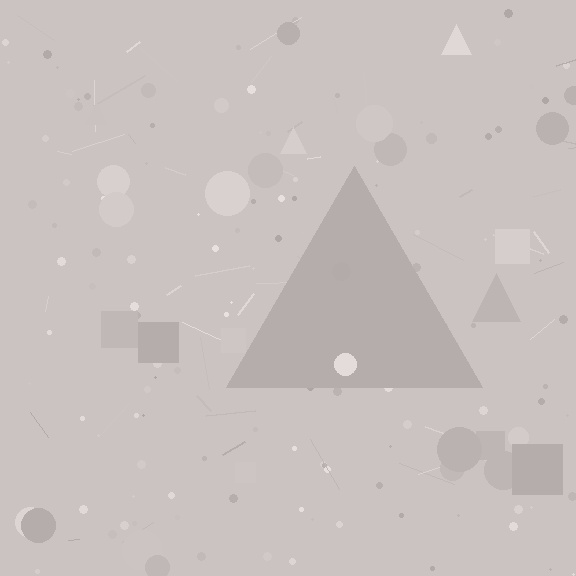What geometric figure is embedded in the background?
A triangle is embedded in the background.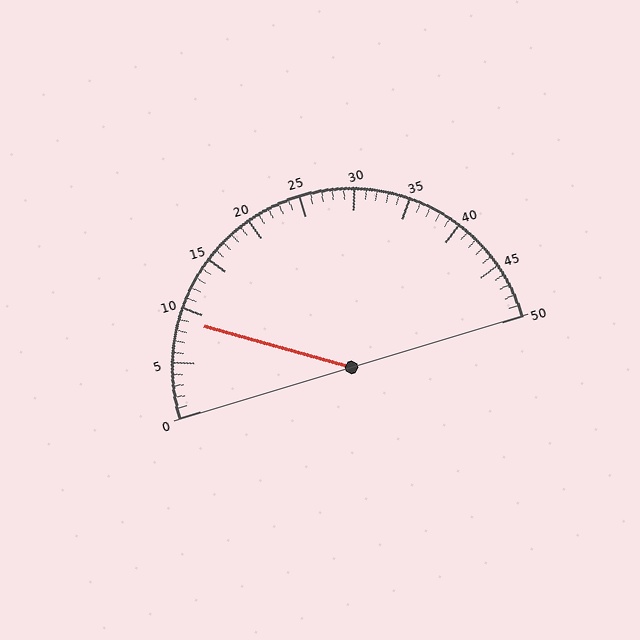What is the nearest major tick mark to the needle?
The nearest major tick mark is 10.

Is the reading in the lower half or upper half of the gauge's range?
The reading is in the lower half of the range (0 to 50).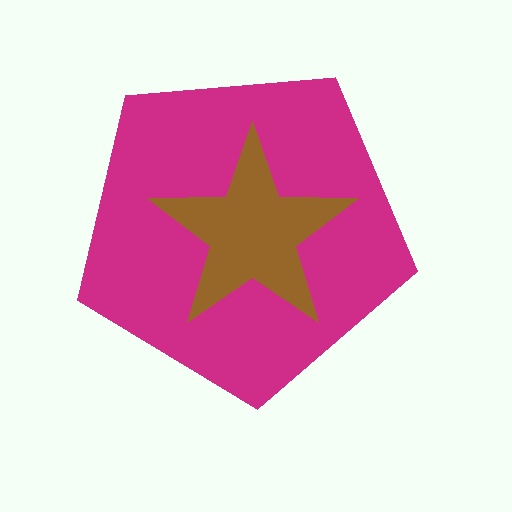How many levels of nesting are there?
2.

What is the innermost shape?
The brown star.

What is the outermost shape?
The magenta pentagon.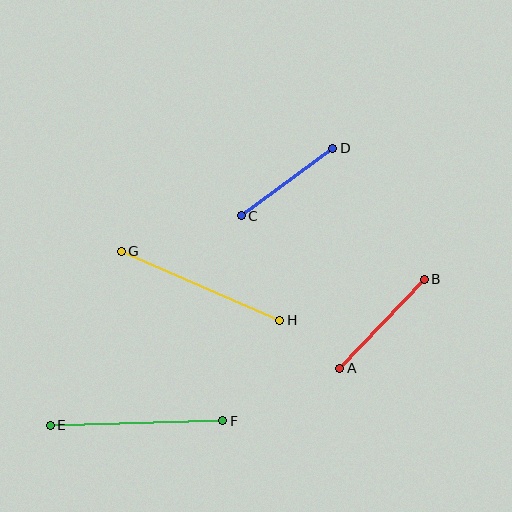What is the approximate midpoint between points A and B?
The midpoint is at approximately (382, 324) pixels.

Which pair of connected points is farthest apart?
Points E and F are farthest apart.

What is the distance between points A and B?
The distance is approximately 123 pixels.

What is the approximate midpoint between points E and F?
The midpoint is at approximately (136, 423) pixels.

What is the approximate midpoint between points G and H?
The midpoint is at approximately (200, 286) pixels.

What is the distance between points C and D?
The distance is approximately 114 pixels.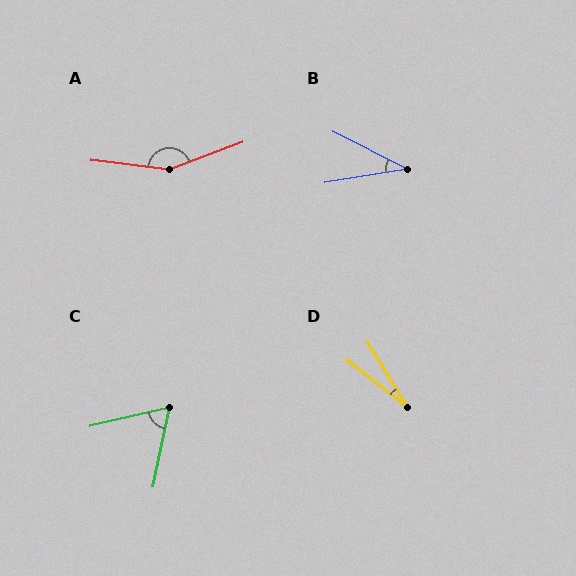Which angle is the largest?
A, at approximately 153 degrees.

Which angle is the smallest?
D, at approximately 21 degrees.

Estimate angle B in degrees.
Approximately 37 degrees.